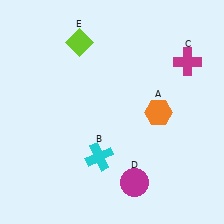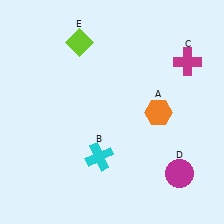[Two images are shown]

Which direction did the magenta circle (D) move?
The magenta circle (D) moved right.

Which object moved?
The magenta circle (D) moved right.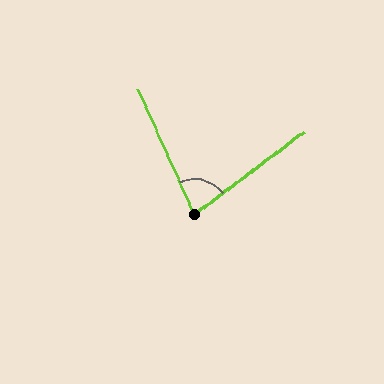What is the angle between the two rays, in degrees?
Approximately 77 degrees.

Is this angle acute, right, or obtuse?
It is acute.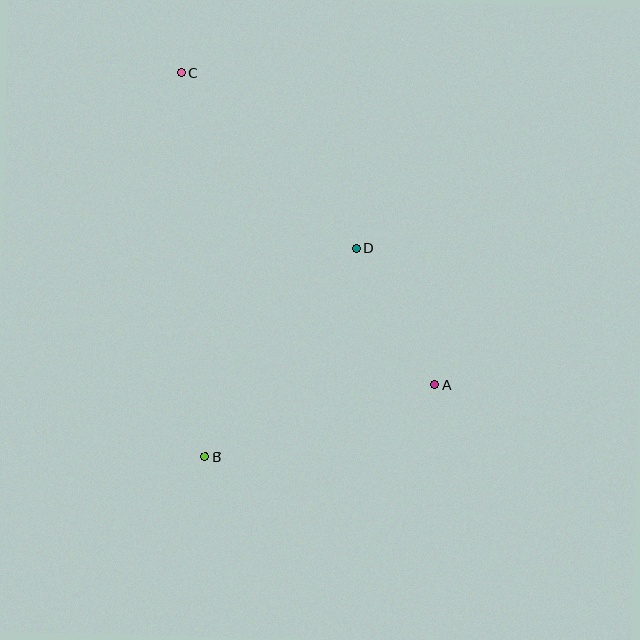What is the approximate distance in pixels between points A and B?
The distance between A and B is approximately 241 pixels.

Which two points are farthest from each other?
Points A and C are farthest from each other.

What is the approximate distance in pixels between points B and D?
The distance between B and D is approximately 257 pixels.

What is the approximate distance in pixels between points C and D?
The distance between C and D is approximately 248 pixels.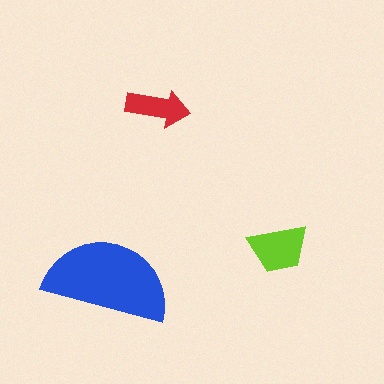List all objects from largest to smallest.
The blue semicircle, the lime trapezoid, the red arrow.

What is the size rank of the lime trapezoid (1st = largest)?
2nd.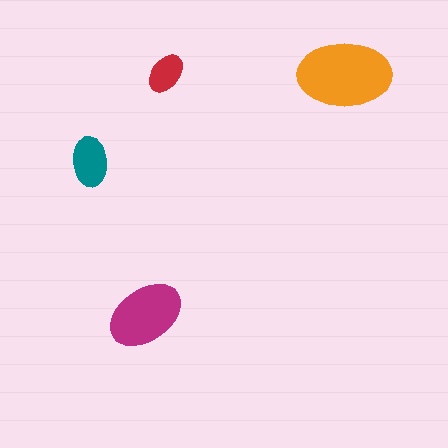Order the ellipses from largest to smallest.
the orange one, the magenta one, the teal one, the red one.